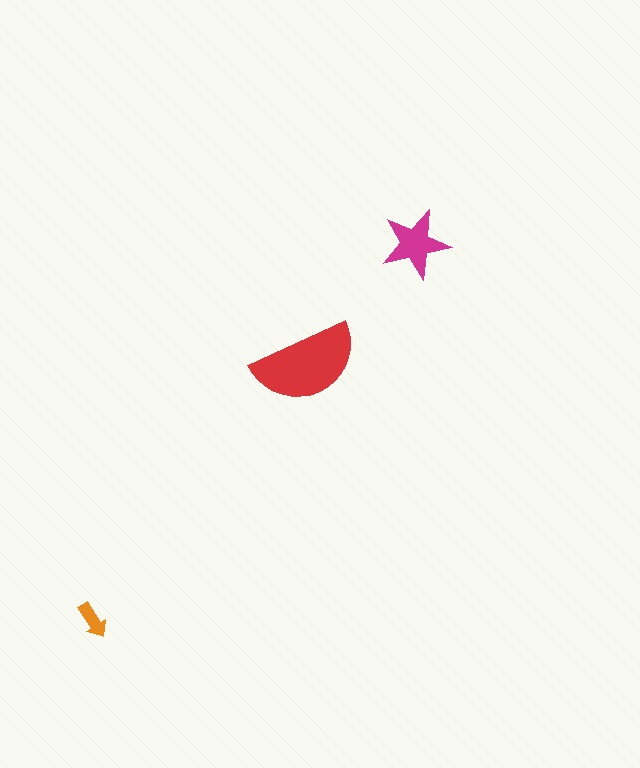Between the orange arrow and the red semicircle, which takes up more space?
The red semicircle.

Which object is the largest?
The red semicircle.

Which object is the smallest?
The orange arrow.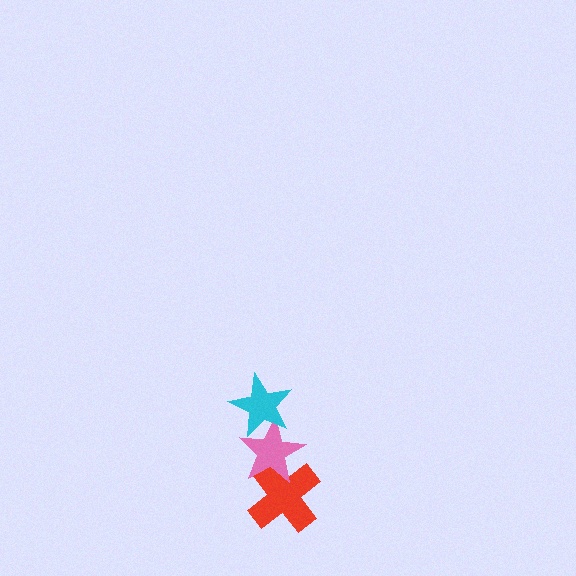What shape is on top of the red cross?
The pink star is on top of the red cross.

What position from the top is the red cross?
The red cross is 3rd from the top.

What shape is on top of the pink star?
The cyan star is on top of the pink star.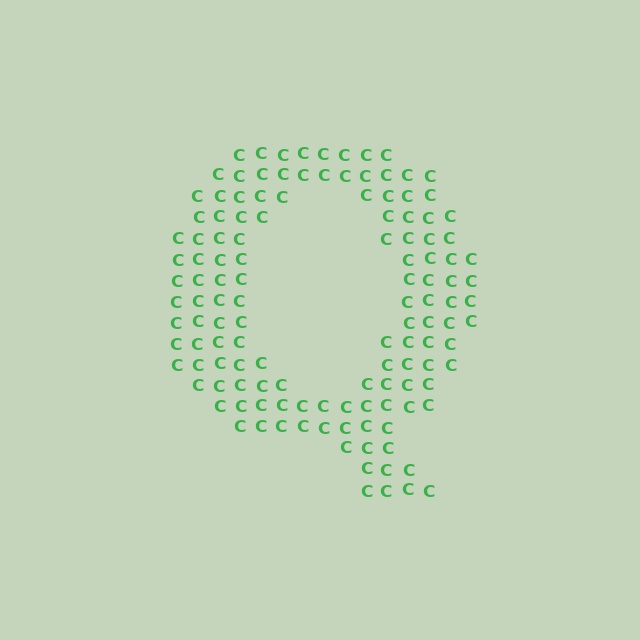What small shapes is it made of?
It is made of small letter C's.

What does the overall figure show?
The overall figure shows the letter Q.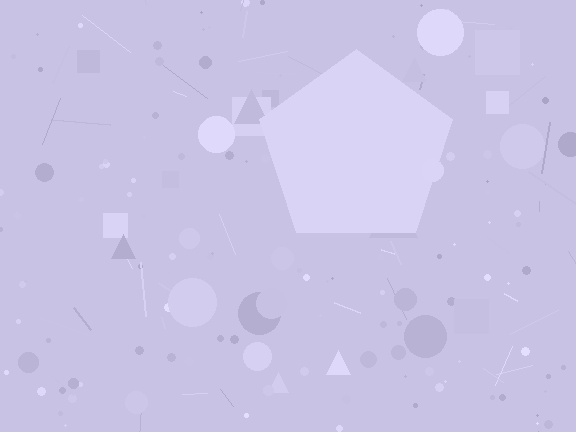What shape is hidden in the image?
A pentagon is hidden in the image.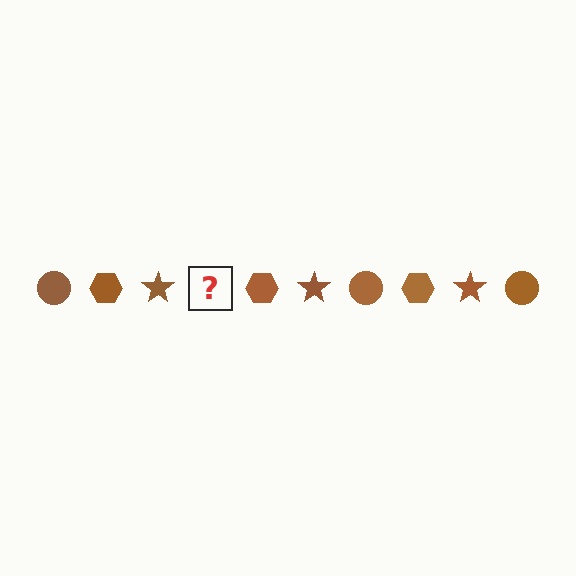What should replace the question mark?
The question mark should be replaced with a brown circle.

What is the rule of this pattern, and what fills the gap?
The rule is that the pattern cycles through circle, hexagon, star shapes in brown. The gap should be filled with a brown circle.